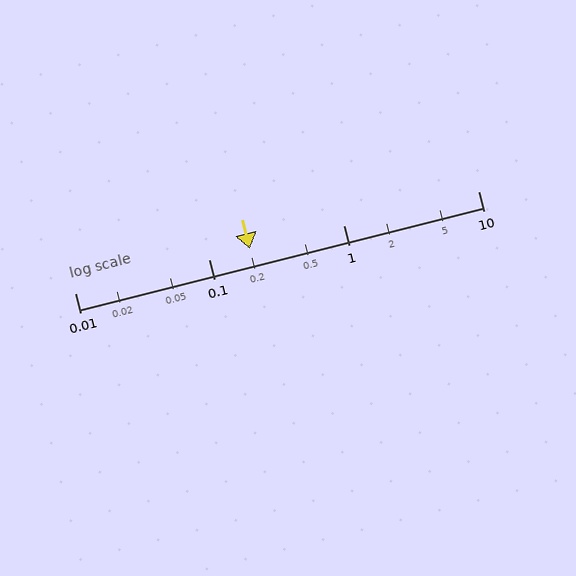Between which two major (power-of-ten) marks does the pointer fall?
The pointer is between 0.1 and 1.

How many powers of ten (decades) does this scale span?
The scale spans 3 decades, from 0.01 to 10.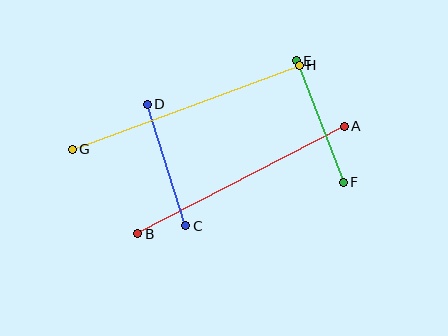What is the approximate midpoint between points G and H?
The midpoint is at approximately (186, 107) pixels.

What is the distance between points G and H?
The distance is approximately 242 pixels.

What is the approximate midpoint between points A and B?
The midpoint is at approximately (241, 180) pixels.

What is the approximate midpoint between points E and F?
The midpoint is at approximately (320, 122) pixels.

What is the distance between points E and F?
The distance is approximately 130 pixels.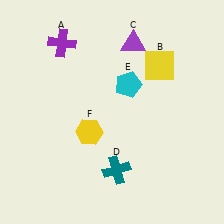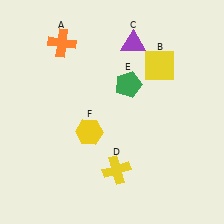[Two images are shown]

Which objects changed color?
A changed from purple to orange. D changed from teal to yellow. E changed from cyan to green.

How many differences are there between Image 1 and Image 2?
There are 3 differences between the two images.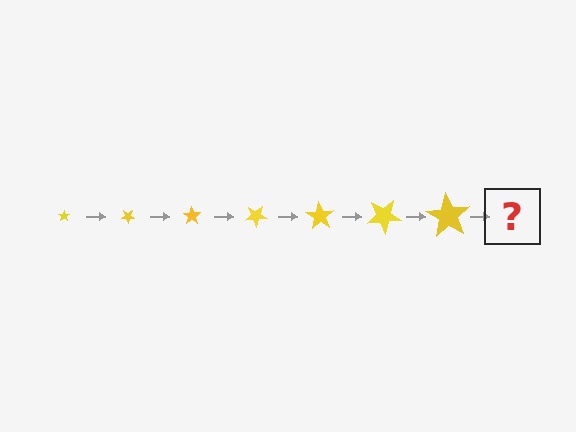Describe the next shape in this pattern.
It should be a star, larger than the previous one and rotated 245 degrees from the start.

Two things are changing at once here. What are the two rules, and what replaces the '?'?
The two rules are that the star grows larger each step and it rotates 35 degrees each step. The '?' should be a star, larger than the previous one and rotated 245 degrees from the start.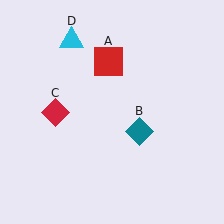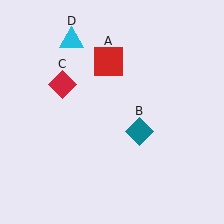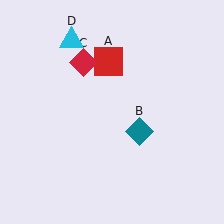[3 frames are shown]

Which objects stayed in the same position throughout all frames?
Red square (object A) and teal diamond (object B) and cyan triangle (object D) remained stationary.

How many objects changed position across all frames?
1 object changed position: red diamond (object C).